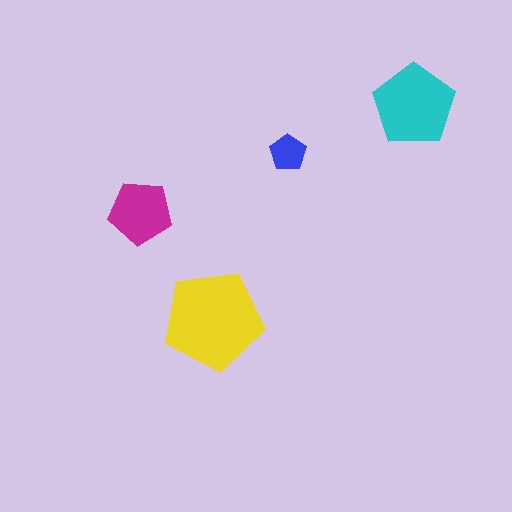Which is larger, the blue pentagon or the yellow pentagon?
The yellow one.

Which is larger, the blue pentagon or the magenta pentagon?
The magenta one.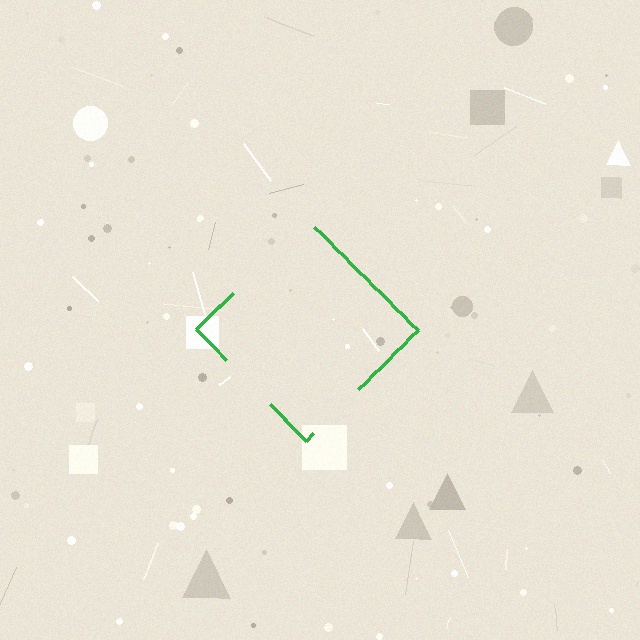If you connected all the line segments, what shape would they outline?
They would outline a diamond.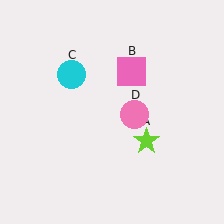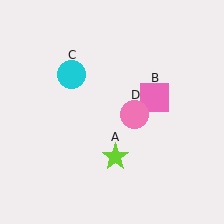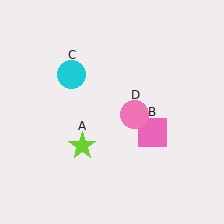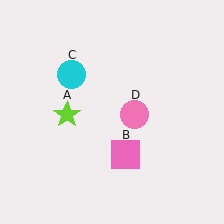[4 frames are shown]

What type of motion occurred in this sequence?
The lime star (object A), pink square (object B) rotated clockwise around the center of the scene.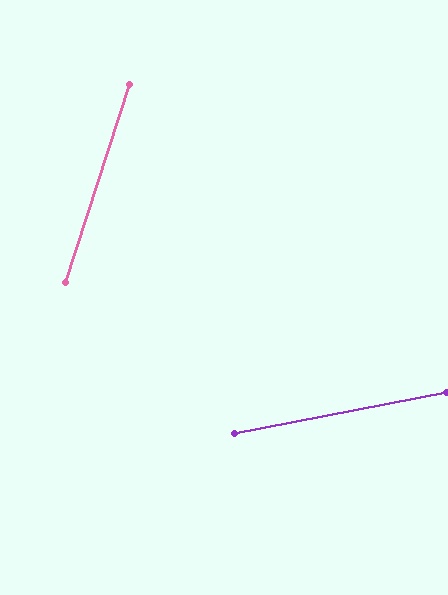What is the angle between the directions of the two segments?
Approximately 61 degrees.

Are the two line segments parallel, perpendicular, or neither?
Neither parallel nor perpendicular — they differ by about 61°.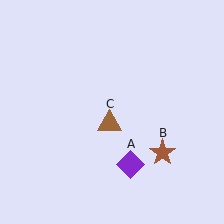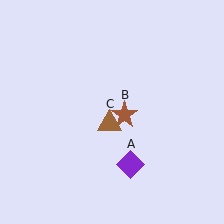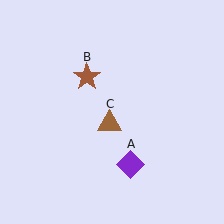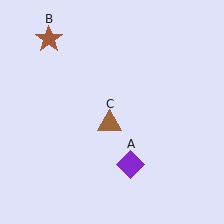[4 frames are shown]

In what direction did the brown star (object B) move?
The brown star (object B) moved up and to the left.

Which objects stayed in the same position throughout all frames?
Purple diamond (object A) and brown triangle (object C) remained stationary.